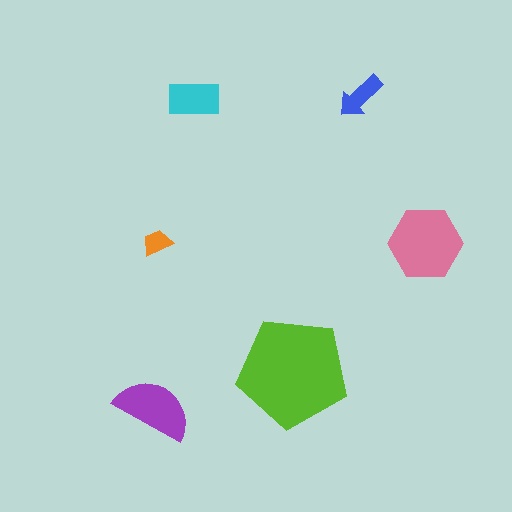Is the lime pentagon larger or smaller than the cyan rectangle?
Larger.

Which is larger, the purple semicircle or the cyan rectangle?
The purple semicircle.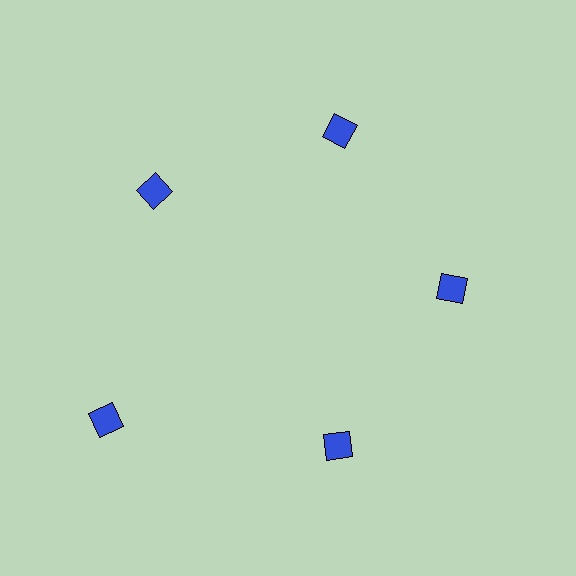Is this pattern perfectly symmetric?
No. The 5 blue squares are arranged in a ring, but one element near the 8 o'clock position is pushed outward from the center, breaking the 5-fold rotational symmetry.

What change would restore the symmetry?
The symmetry would be restored by moving it inward, back onto the ring so that all 5 squares sit at equal angles and equal distance from the center.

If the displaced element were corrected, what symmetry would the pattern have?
It would have 5-fold rotational symmetry — the pattern would map onto itself every 72 degrees.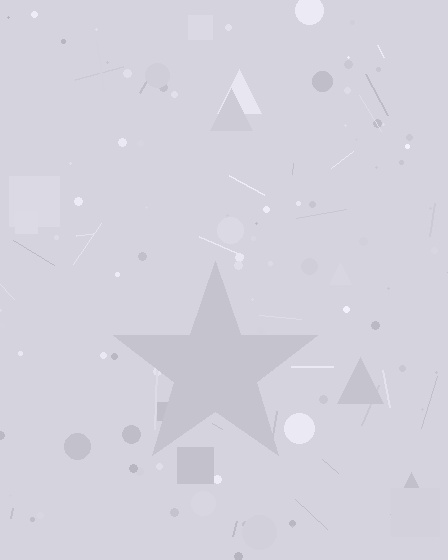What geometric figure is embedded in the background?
A star is embedded in the background.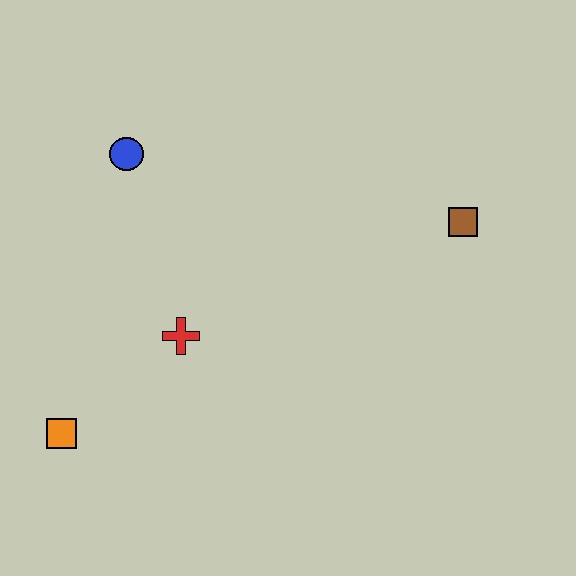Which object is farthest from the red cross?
The brown square is farthest from the red cross.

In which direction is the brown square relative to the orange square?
The brown square is to the right of the orange square.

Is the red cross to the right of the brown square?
No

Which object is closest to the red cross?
The orange square is closest to the red cross.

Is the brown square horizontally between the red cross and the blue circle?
No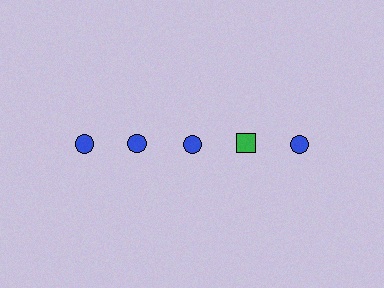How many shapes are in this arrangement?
There are 5 shapes arranged in a grid pattern.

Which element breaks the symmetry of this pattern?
The green square in the top row, second from right column breaks the symmetry. All other shapes are blue circles.